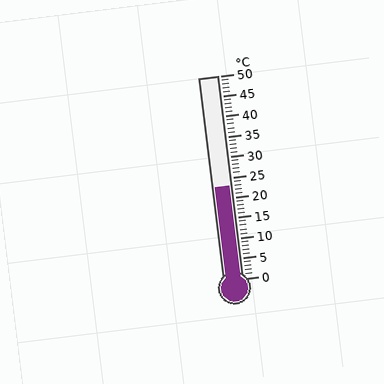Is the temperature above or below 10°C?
The temperature is above 10°C.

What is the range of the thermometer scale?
The thermometer scale ranges from 0°C to 50°C.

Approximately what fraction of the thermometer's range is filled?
The thermometer is filled to approximately 45% of its range.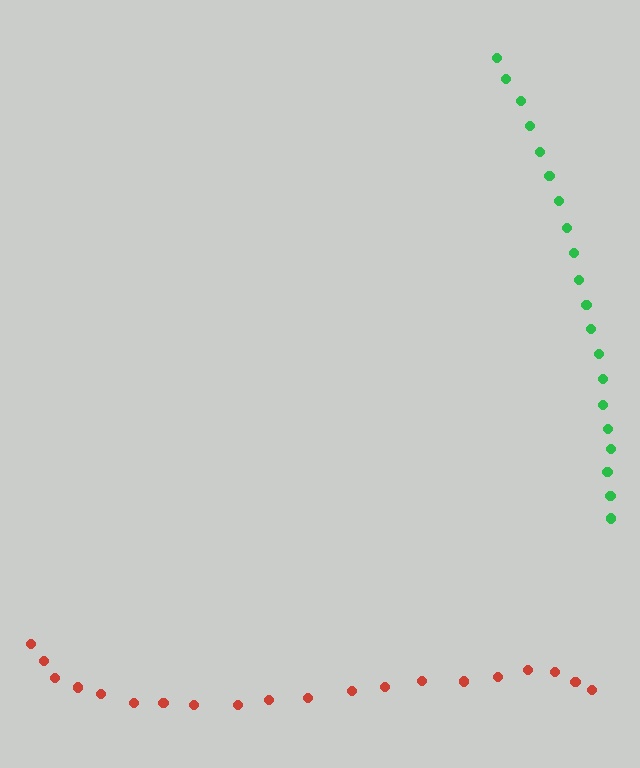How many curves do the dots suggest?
There are 2 distinct paths.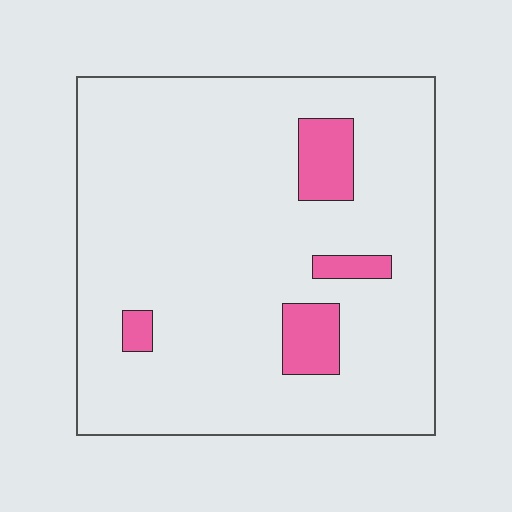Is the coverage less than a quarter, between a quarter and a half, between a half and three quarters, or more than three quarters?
Less than a quarter.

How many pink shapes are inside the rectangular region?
4.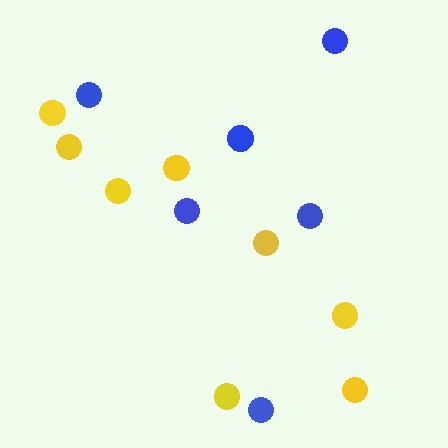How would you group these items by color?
There are 2 groups: one group of yellow circles (8) and one group of blue circles (6).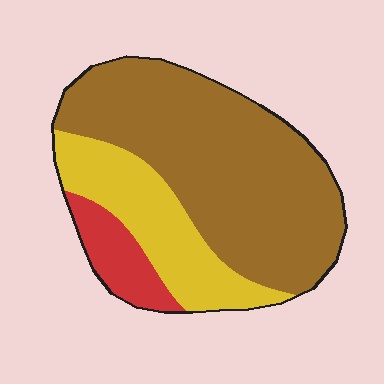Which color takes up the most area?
Brown, at roughly 65%.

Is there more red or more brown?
Brown.